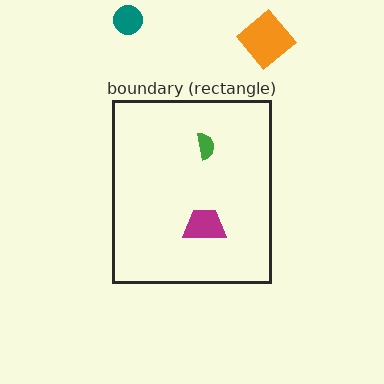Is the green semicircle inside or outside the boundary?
Inside.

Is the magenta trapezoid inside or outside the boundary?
Inside.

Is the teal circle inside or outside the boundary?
Outside.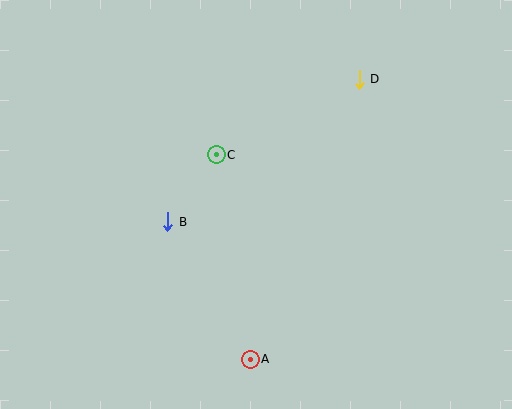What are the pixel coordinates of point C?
Point C is at (216, 155).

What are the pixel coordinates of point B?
Point B is at (168, 222).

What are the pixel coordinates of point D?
Point D is at (359, 79).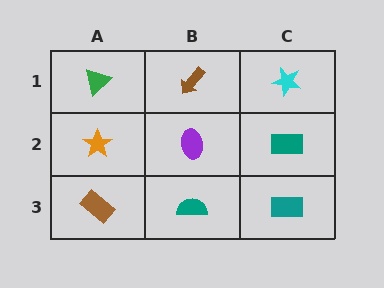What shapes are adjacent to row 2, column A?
A green triangle (row 1, column A), a brown rectangle (row 3, column A), a purple ellipse (row 2, column B).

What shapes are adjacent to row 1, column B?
A purple ellipse (row 2, column B), a green triangle (row 1, column A), a cyan star (row 1, column C).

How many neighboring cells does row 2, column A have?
3.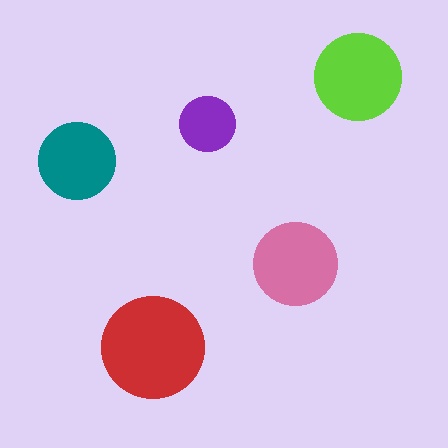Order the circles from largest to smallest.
the red one, the lime one, the pink one, the teal one, the purple one.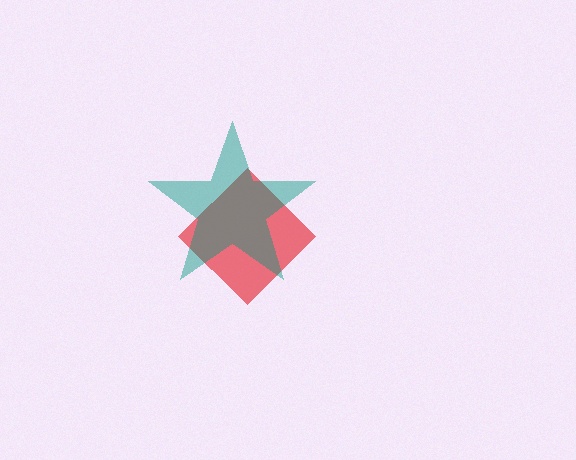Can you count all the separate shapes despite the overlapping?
Yes, there are 2 separate shapes.